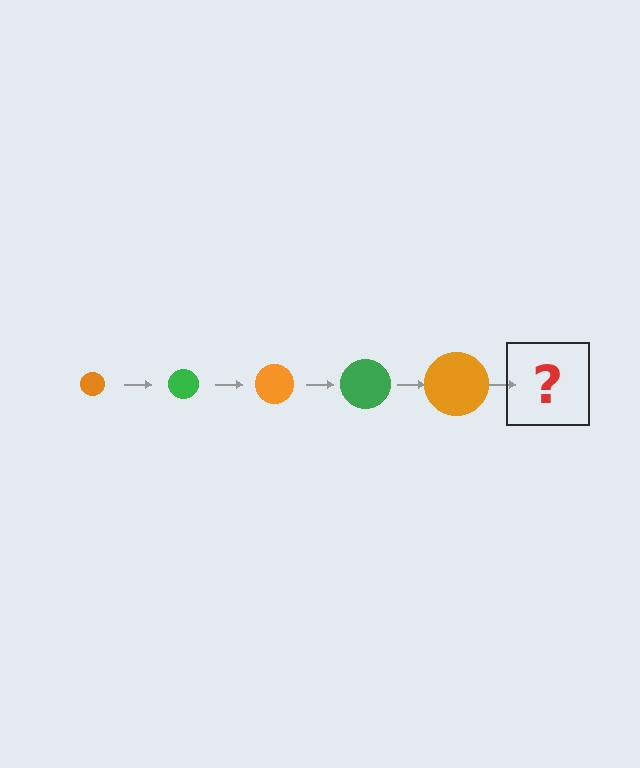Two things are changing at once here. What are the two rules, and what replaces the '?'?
The two rules are that the circle grows larger each step and the color cycles through orange and green. The '?' should be a green circle, larger than the previous one.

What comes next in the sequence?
The next element should be a green circle, larger than the previous one.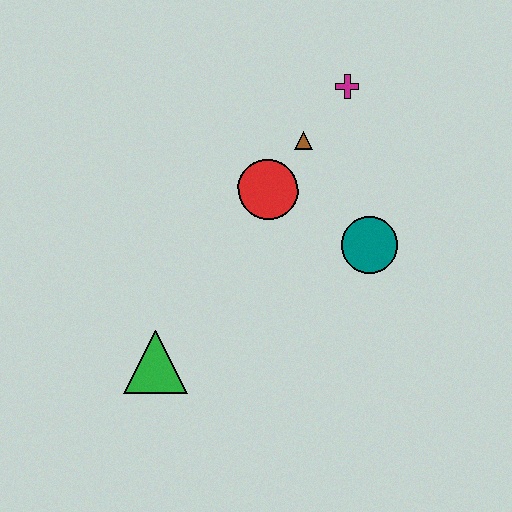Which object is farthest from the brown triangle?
The green triangle is farthest from the brown triangle.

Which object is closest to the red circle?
The brown triangle is closest to the red circle.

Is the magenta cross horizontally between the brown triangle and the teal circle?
Yes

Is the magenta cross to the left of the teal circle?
Yes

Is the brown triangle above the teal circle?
Yes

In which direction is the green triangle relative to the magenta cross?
The green triangle is below the magenta cross.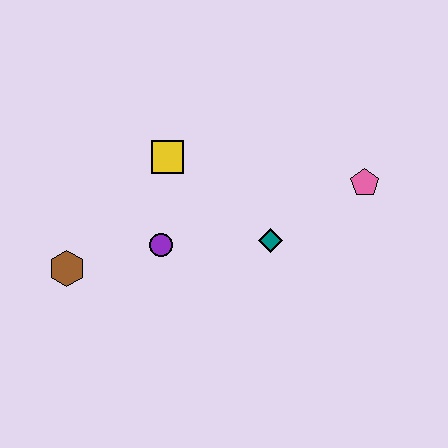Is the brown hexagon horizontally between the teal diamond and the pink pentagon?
No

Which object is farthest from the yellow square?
The pink pentagon is farthest from the yellow square.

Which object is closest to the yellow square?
The purple circle is closest to the yellow square.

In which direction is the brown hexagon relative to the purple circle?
The brown hexagon is to the left of the purple circle.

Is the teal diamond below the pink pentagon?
Yes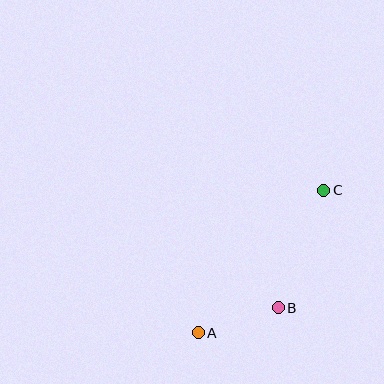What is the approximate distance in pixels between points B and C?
The distance between B and C is approximately 126 pixels.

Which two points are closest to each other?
Points A and B are closest to each other.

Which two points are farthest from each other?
Points A and C are farthest from each other.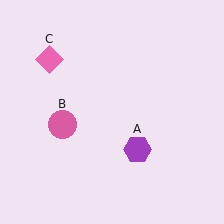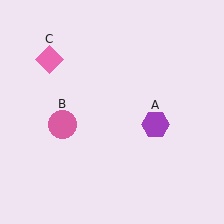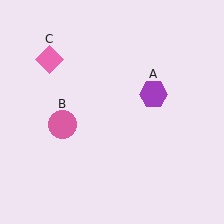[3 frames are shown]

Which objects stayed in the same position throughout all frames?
Pink circle (object B) and pink diamond (object C) remained stationary.